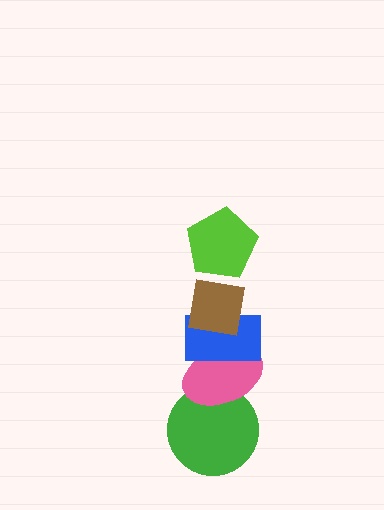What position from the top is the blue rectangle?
The blue rectangle is 3rd from the top.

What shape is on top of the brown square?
The lime pentagon is on top of the brown square.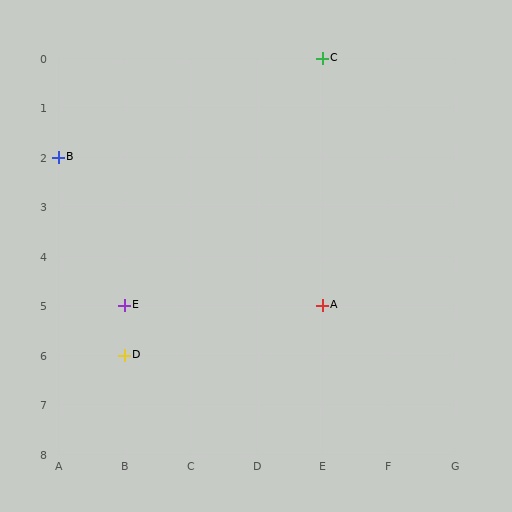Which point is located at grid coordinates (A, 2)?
Point B is at (A, 2).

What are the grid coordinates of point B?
Point B is at grid coordinates (A, 2).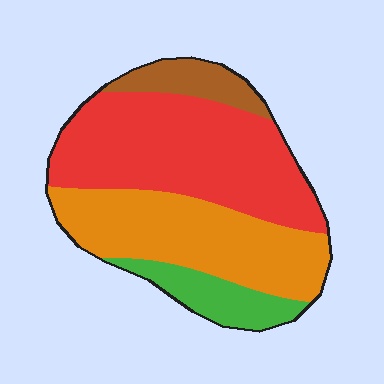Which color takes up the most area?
Red, at roughly 45%.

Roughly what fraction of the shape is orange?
Orange covers 35% of the shape.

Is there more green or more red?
Red.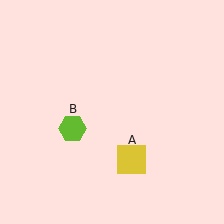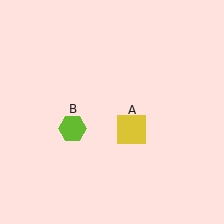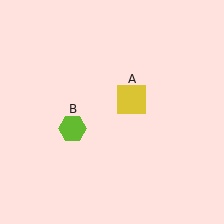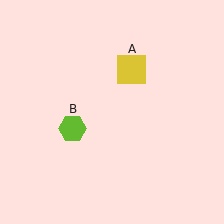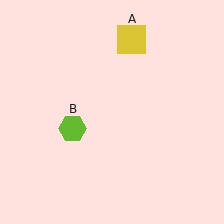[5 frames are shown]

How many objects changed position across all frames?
1 object changed position: yellow square (object A).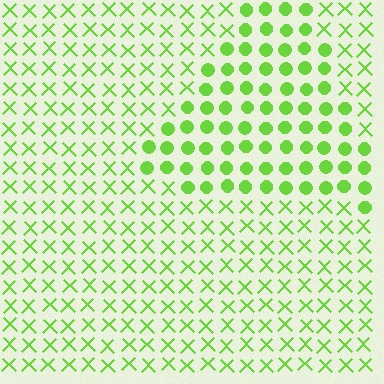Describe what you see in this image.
The image is filled with small lime elements arranged in a uniform grid. A triangle-shaped region contains circles, while the surrounding area contains X marks. The boundary is defined purely by the change in element shape.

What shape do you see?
I see a triangle.